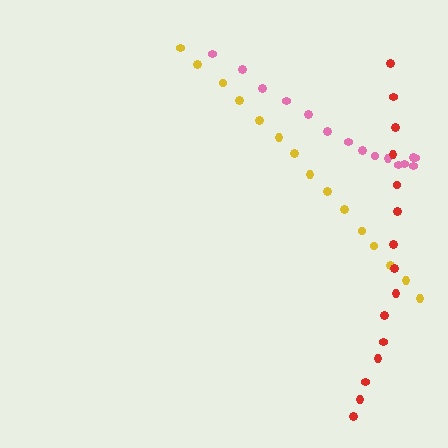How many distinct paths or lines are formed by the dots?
There are 3 distinct paths.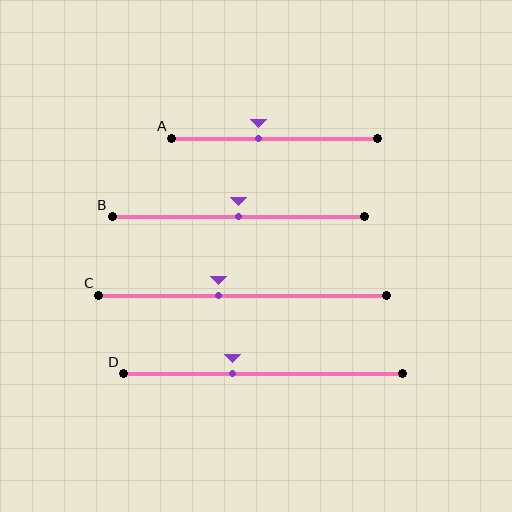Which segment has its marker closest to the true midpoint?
Segment B has its marker closest to the true midpoint.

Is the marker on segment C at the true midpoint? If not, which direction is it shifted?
No, the marker on segment C is shifted to the left by about 8% of the segment length.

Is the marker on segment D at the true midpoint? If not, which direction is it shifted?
No, the marker on segment D is shifted to the left by about 11% of the segment length.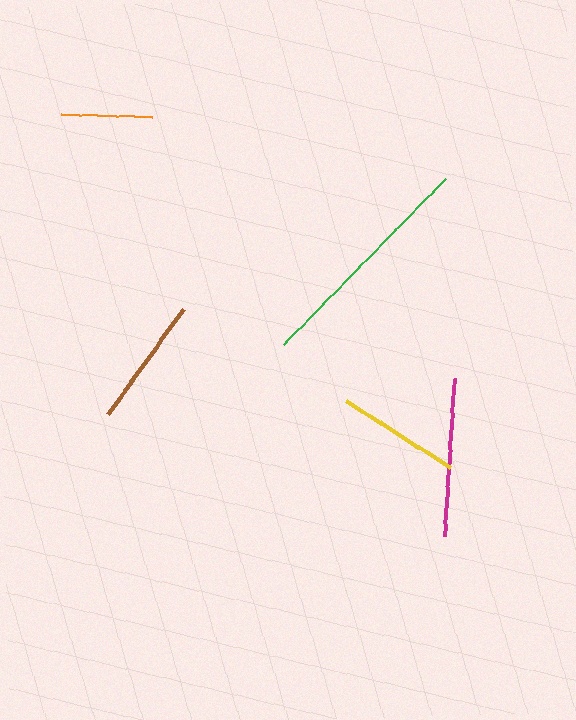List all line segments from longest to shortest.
From longest to shortest: green, magenta, brown, yellow, orange.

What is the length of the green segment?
The green segment is approximately 233 pixels long.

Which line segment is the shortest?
The orange line is the shortest at approximately 91 pixels.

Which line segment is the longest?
The green line is the longest at approximately 233 pixels.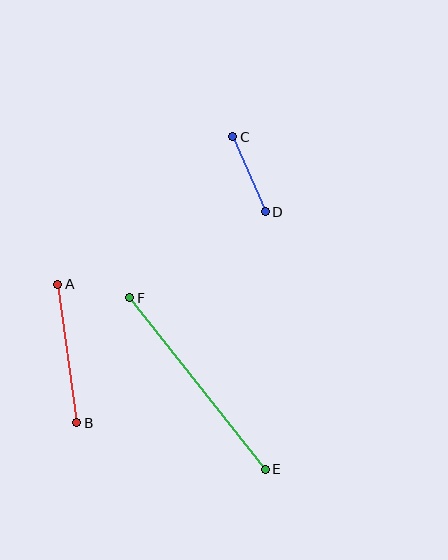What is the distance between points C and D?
The distance is approximately 82 pixels.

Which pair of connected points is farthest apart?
Points E and F are farthest apart.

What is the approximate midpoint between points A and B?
The midpoint is at approximately (67, 354) pixels.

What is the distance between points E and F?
The distance is approximately 219 pixels.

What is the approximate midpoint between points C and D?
The midpoint is at approximately (249, 174) pixels.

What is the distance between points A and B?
The distance is approximately 140 pixels.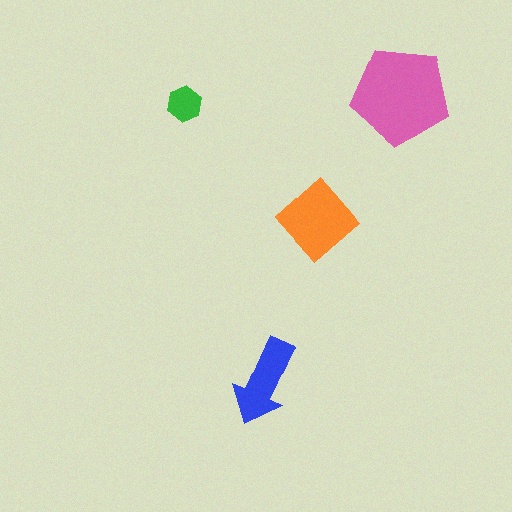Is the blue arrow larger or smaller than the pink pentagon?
Smaller.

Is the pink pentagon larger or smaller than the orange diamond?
Larger.